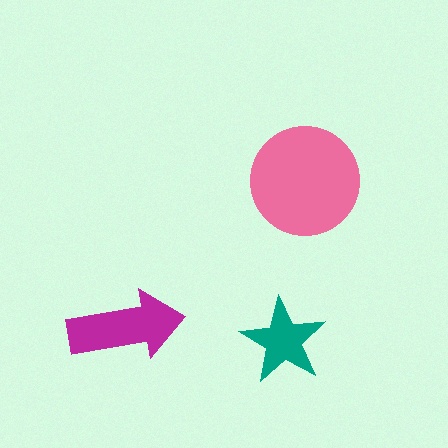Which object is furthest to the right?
The pink circle is rightmost.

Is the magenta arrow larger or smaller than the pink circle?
Smaller.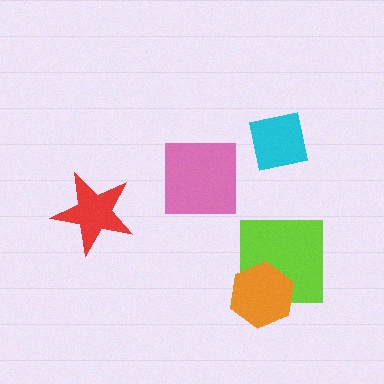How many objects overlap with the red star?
0 objects overlap with the red star.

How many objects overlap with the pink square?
0 objects overlap with the pink square.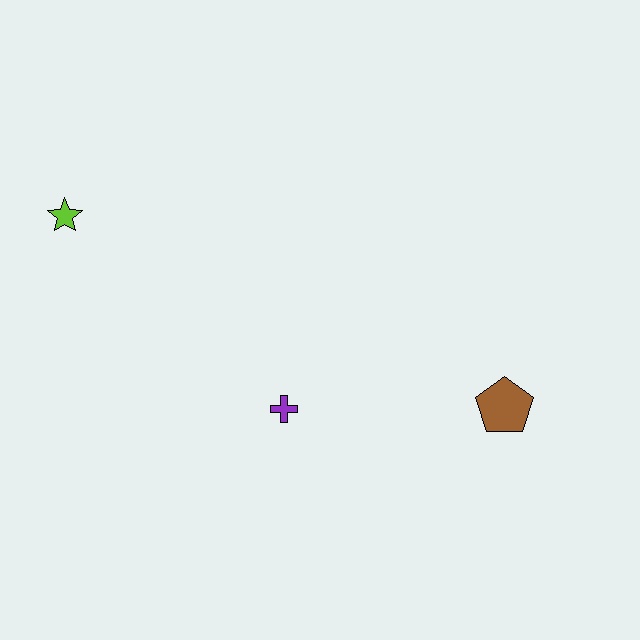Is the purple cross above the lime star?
No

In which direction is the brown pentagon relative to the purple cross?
The brown pentagon is to the right of the purple cross.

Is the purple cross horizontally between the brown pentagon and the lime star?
Yes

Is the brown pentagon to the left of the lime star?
No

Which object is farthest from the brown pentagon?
The lime star is farthest from the brown pentagon.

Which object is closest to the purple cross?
The brown pentagon is closest to the purple cross.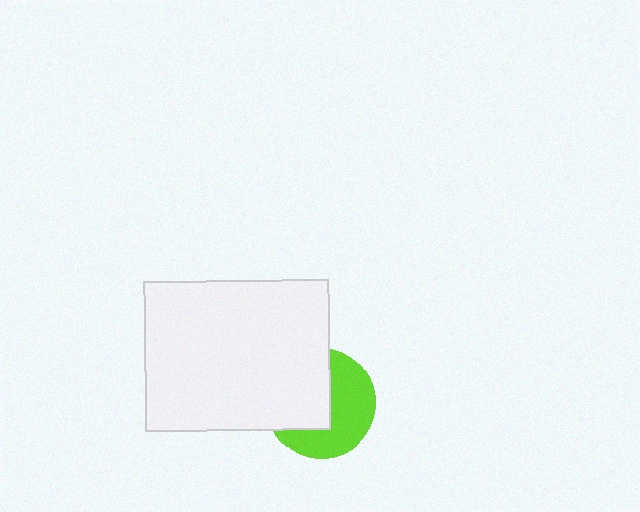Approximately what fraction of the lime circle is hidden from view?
Roughly 48% of the lime circle is hidden behind the white rectangle.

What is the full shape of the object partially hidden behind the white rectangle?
The partially hidden object is a lime circle.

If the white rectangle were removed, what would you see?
You would see the complete lime circle.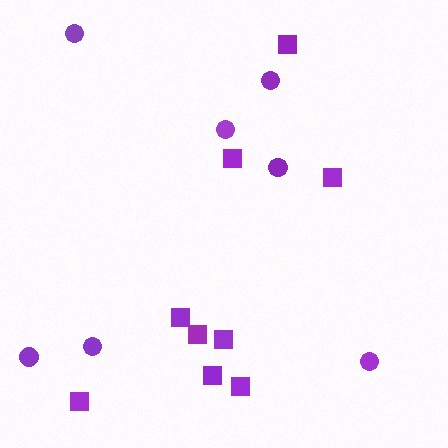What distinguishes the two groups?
There are 2 groups: one group of squares (9) and one group of circles (7).